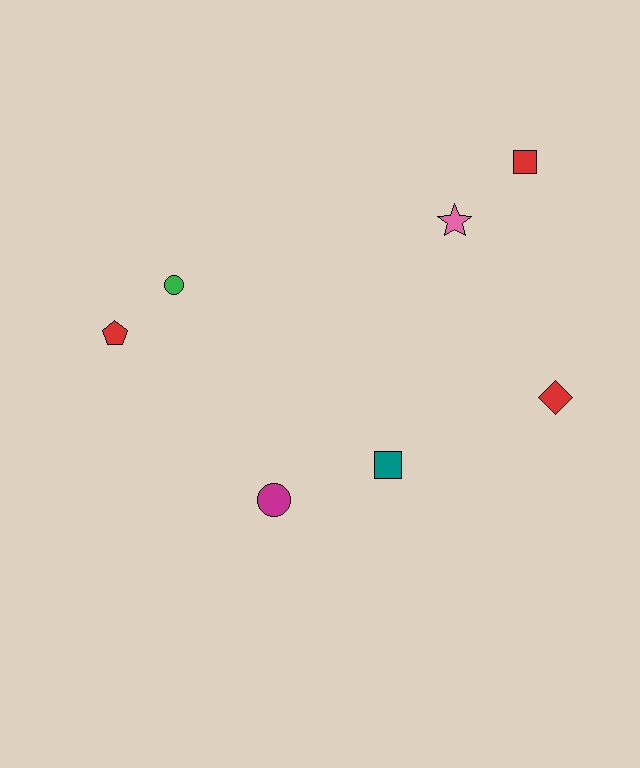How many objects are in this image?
There are 7 objects.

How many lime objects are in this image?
There are no lime objects.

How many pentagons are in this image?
There is 1 pentagon.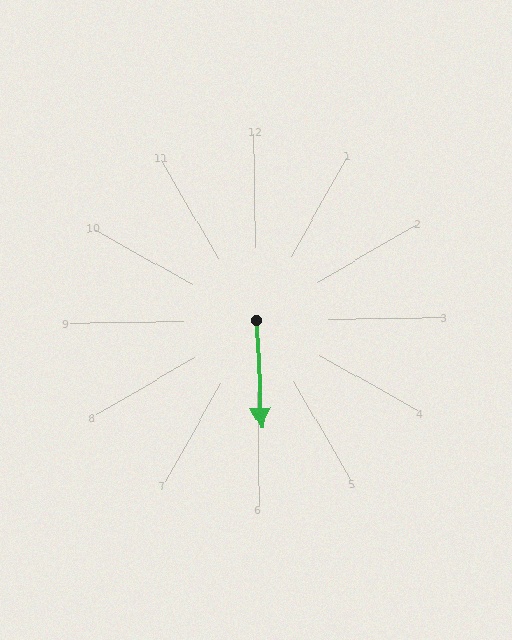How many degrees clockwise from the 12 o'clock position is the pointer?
Approximately 178 degrees.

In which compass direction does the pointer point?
South.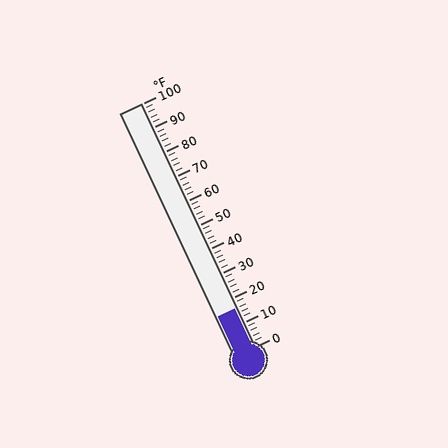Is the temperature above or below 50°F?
The temperature is below 50°F.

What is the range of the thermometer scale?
The thermometer scale ranges from 0°F to 100°F.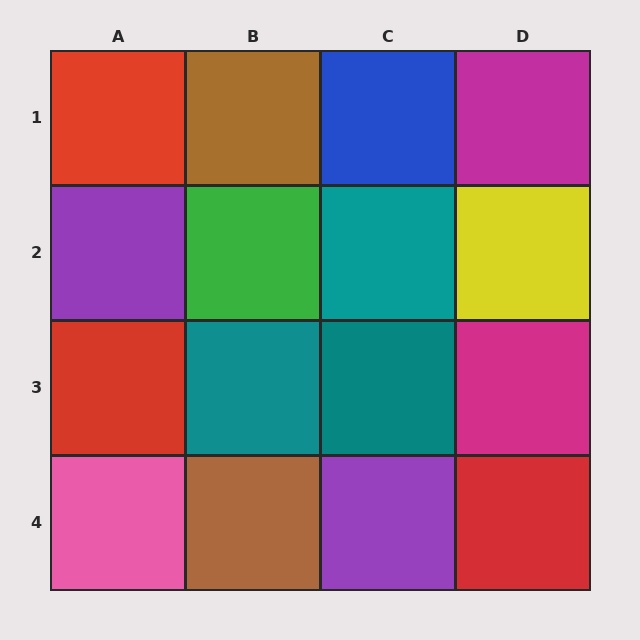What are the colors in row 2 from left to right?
Purple, green, teal, yellow.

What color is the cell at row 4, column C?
Purple.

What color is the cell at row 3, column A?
Red.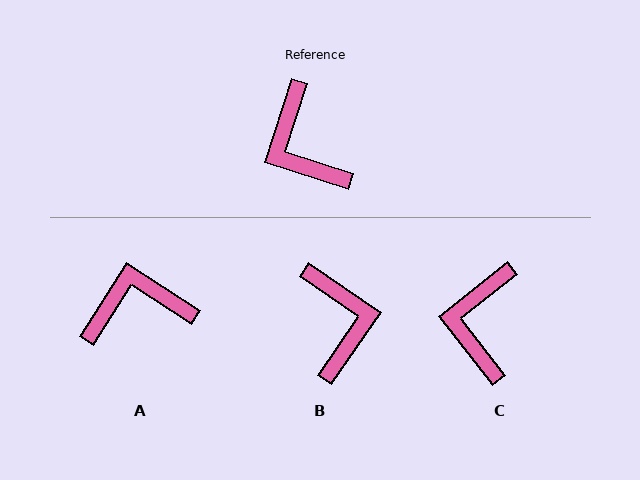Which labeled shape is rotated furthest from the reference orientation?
B, about 163 degrees away.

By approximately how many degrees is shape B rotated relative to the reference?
Approximately 163 degrees counter-clockwise.